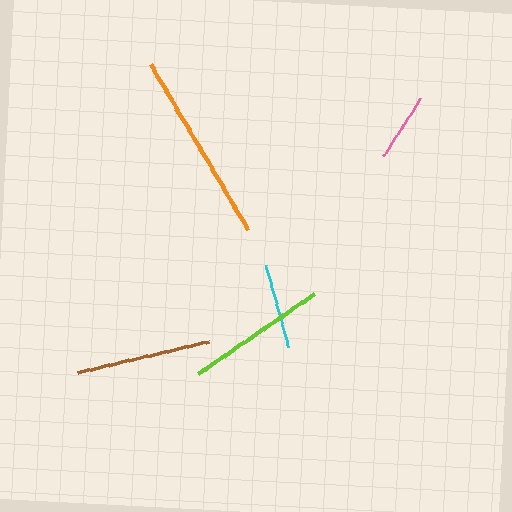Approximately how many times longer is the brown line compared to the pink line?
The brown line is approximately 2.0 times the length of the pink line.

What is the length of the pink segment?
The pink segment is approximately 68 pixels long.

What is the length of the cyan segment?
The cyan segment is approximately 85 pixels long.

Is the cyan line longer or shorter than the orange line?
The orange line is longer than the cyan line.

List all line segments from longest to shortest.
From longest to shortest: orange, lime, brown, cyan, pink.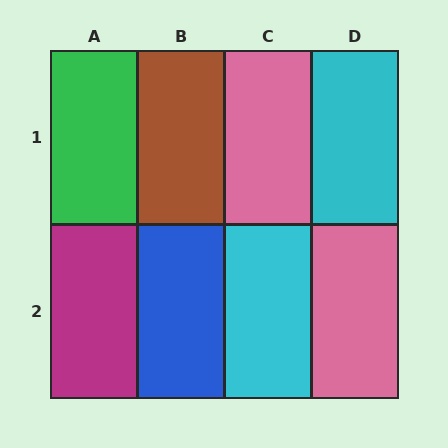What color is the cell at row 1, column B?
Brown.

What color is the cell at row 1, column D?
Cyan.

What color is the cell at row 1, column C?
Pink.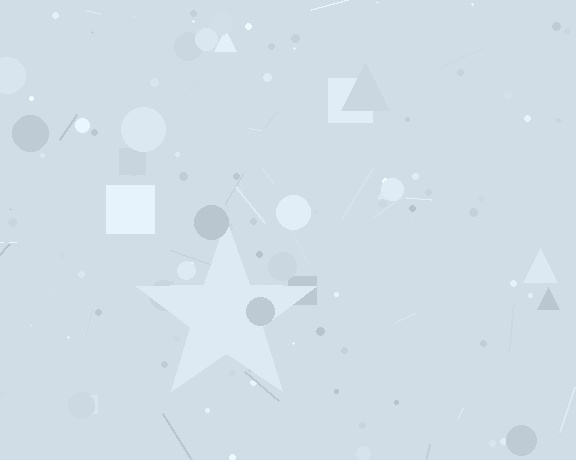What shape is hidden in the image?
A star is hidden in the image.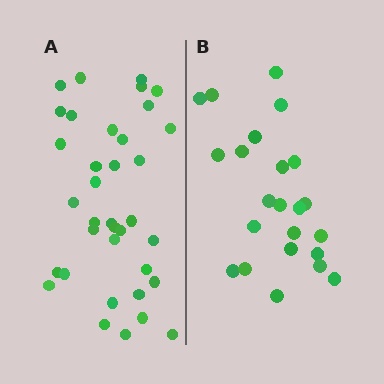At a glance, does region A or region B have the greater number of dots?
Region A (the left region) has more dots.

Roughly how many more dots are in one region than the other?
Region A has approximately 15 more dots than region B.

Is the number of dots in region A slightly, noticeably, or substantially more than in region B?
Region A has substantially more. The ratio is roughly 1.6 to 1.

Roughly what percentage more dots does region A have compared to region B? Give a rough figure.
About 55% more.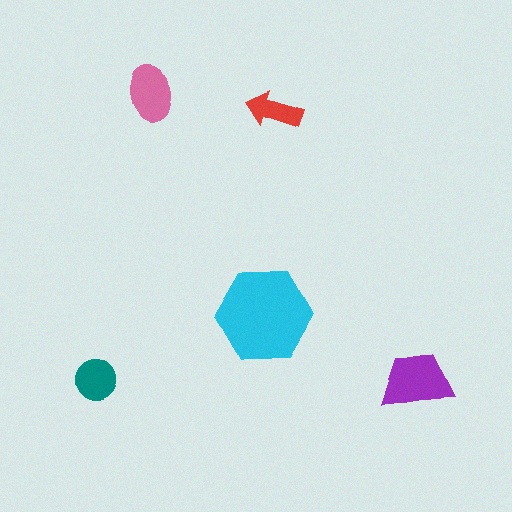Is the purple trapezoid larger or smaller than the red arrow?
Larger.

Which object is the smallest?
The red arrow.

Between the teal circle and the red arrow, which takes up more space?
The teal circle.